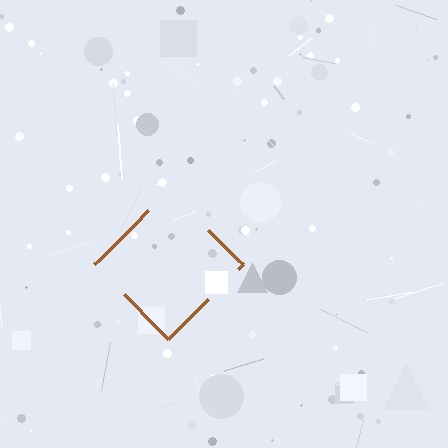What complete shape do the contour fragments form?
The contour fragments form a diamond.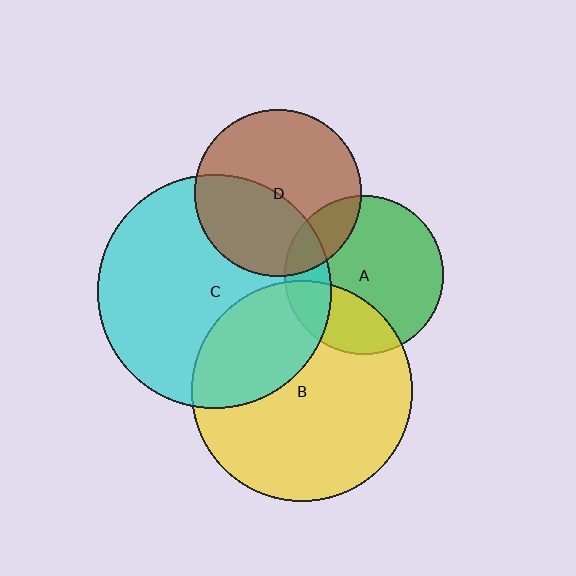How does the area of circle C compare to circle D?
Approximately 2.0 times.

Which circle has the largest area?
Circle C (cyan).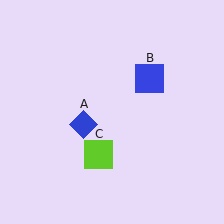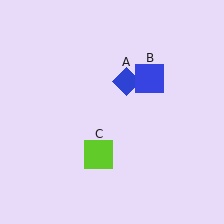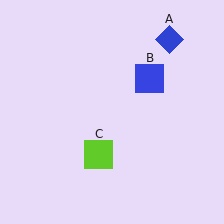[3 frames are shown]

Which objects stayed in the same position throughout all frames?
Blue square (object B) and lime square (object C) remained stationary.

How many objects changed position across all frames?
1 object changed position: blue diamond (object A).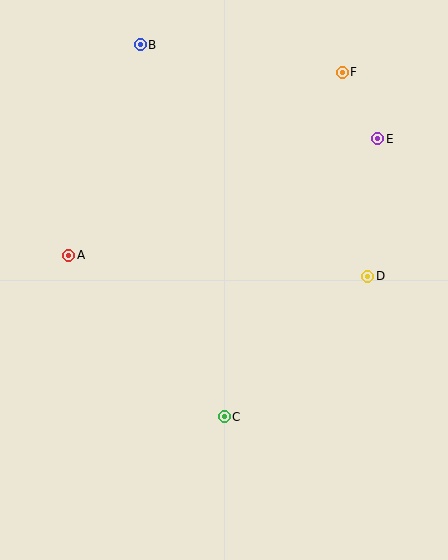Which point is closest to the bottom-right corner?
Point C is closest to the bottom-right corner.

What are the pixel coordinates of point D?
Point D is at (368, 276).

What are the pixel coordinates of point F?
Point F is at (342, 72).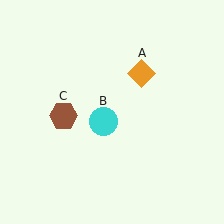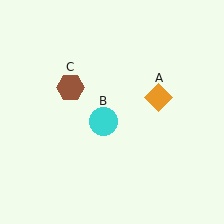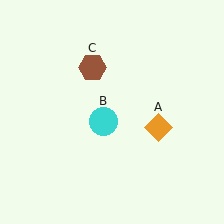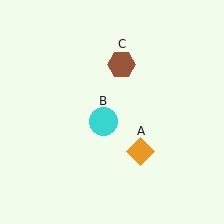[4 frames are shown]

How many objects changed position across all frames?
2 objects changed position: orange diamond (object A), brown hexagon (object C).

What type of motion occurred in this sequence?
The orange diamond (object A), brown hexagon (object C) rotated clockwise around the center of the scene.